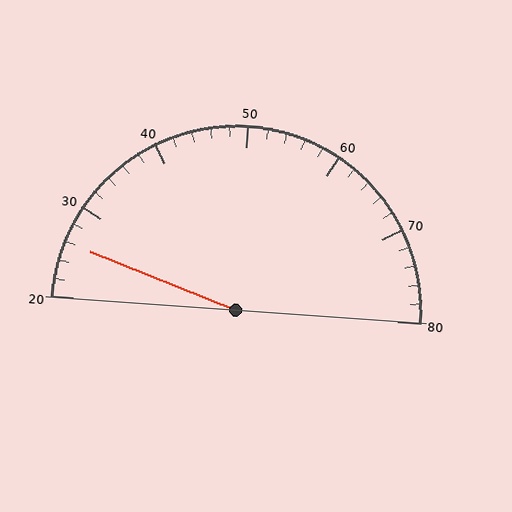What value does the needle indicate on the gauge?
The needle indicates approximately 26.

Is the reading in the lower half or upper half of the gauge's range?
The reading is in the lower half of the range (20 to 80).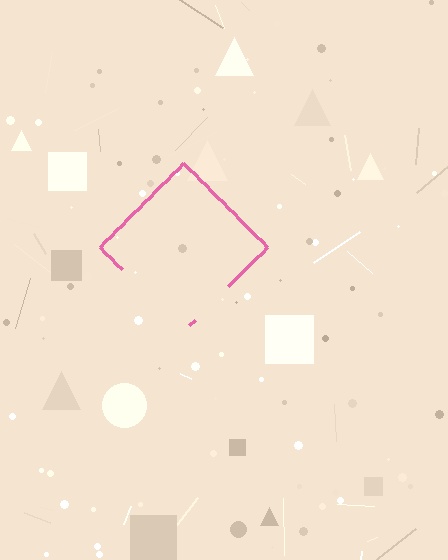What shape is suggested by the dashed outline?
The dashed outline suggests a diamond.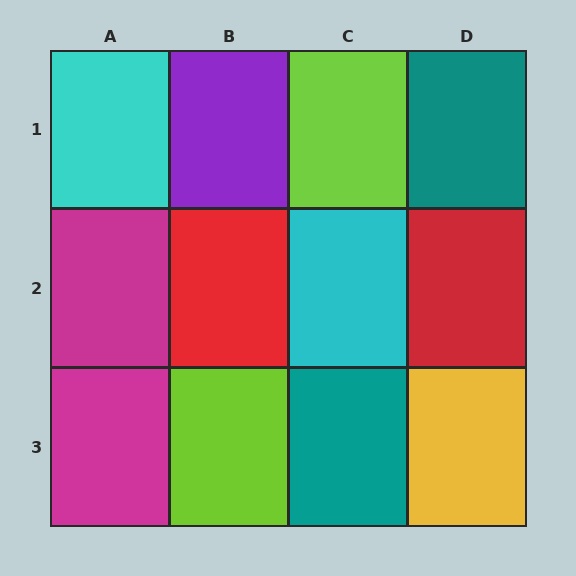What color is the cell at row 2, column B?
Red.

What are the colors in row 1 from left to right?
Cyan, purple, lime, teal.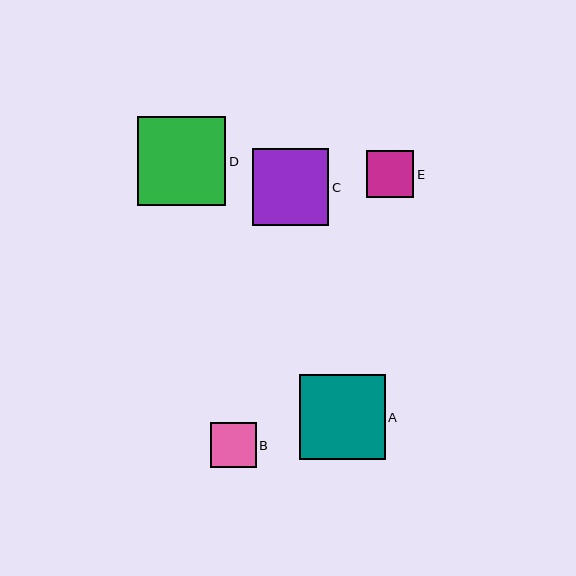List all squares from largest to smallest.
From largest to smallest: D, A, C, E, B.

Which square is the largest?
Square D is the largest with a size of approximately 88 pixels.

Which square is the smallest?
Square B is the smallest with a size of approximately 46 pixels.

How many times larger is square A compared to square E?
Square A is approximately 1.8 times the size of square E.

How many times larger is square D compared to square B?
Square D is approximately 1.9 times the size of square B.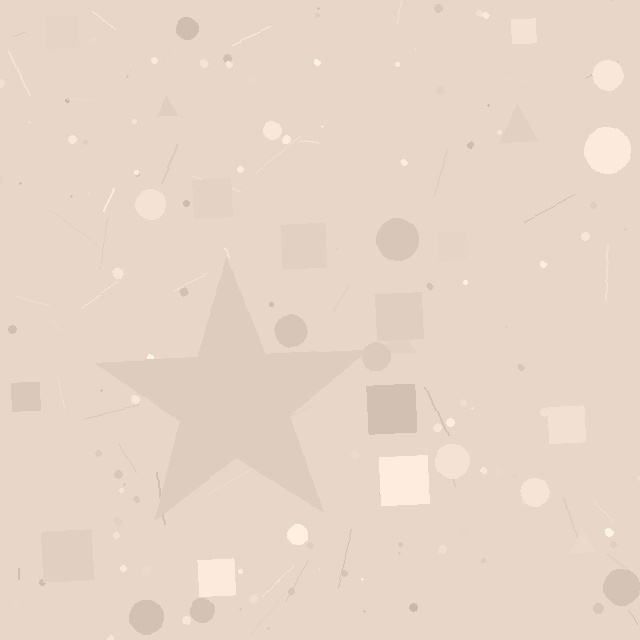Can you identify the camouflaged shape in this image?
The camouflaged shape is a star.